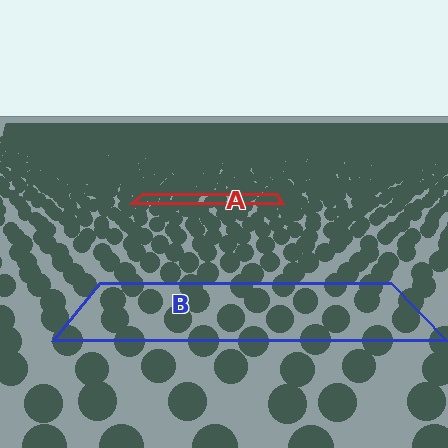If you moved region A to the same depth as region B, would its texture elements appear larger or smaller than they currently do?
They would appear larger. At a closer depth, the same texture elements are projected at a bigger on-screen size.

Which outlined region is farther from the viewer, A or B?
Region A is farther from the viewer — the texture elements inside it appear smaller and more densely packed.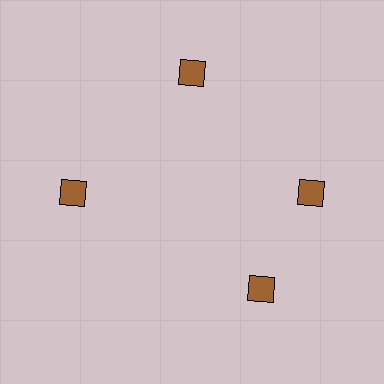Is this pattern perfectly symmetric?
No. The 4 brown diamonds are arranged in a ring, but one element near the 6 o'clock position is rotated out of alignment along the ring, breaking the 4-fold rotational symmetry.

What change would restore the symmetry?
The symmetry would be restored by rotating it back into even spacing with its neighbors so that all 4 diamonds sit at equal angles and equal distance from the center.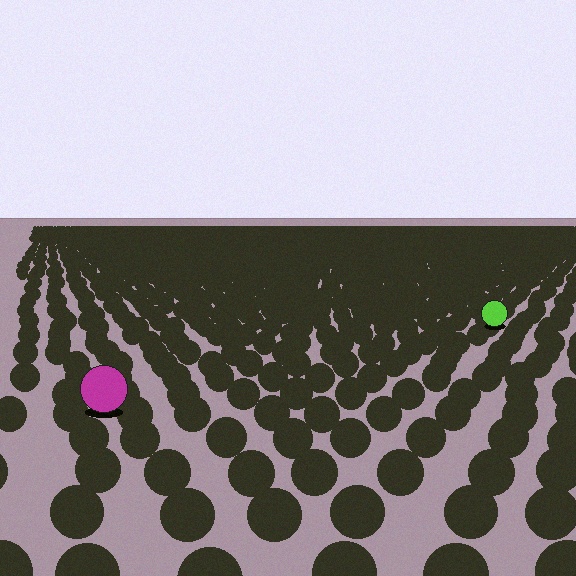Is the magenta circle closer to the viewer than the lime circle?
Yes. The magenta circle is closer — you can tell from the texture gradient: the ground texture is coarser near it.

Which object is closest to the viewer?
The magenta circle is closest. The texture marks near it are larger and more spread out.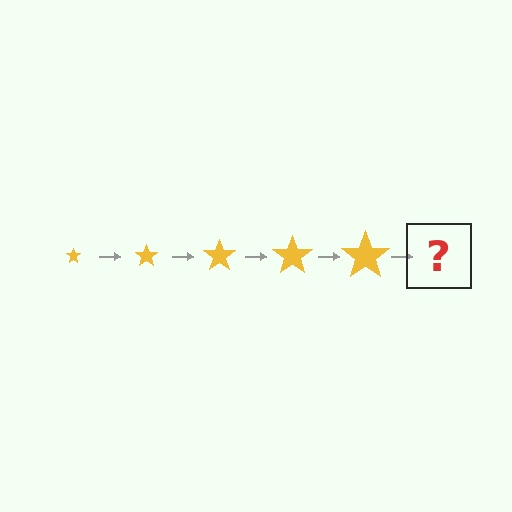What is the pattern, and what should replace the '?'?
The pattern is that the star gets progressively larger each step. The '?' should be a yellow star, larger than the previous one.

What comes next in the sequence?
The next element should be a yellow star, larger than the previous one.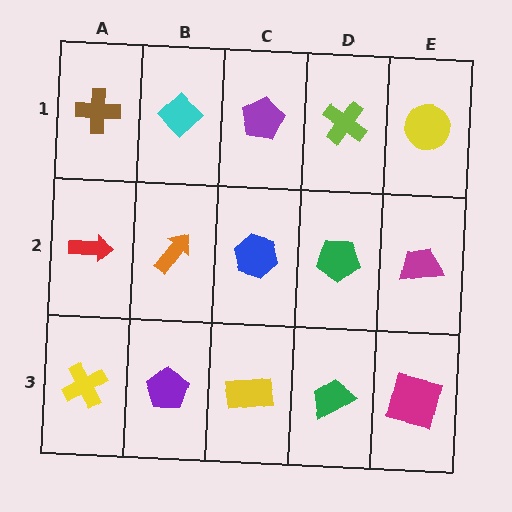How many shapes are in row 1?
5 shapes.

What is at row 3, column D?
A green trapezoid.